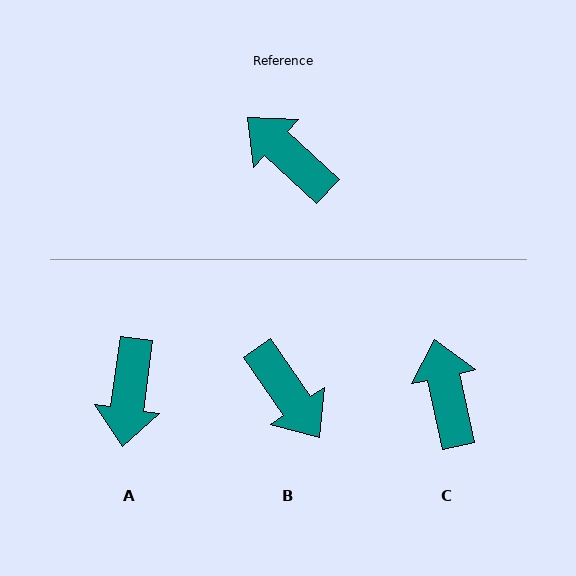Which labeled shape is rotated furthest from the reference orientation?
B, about 167 degrees away.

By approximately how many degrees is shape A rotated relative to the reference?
Approximately 125 degrees counter-clockwise.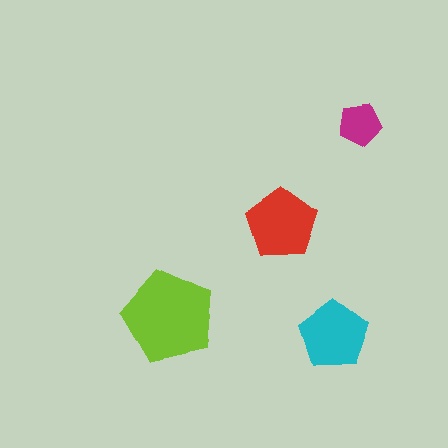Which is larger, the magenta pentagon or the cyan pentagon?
The cyan one.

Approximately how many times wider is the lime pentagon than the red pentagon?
About 1.5 times wider.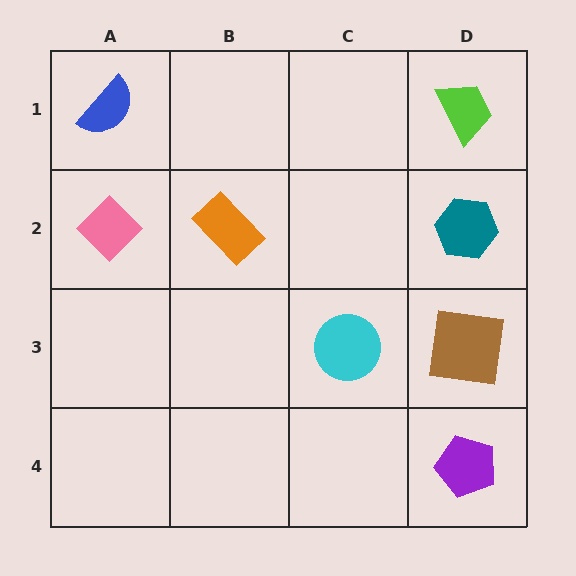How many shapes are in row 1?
2 shapes.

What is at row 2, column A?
A pink diamond.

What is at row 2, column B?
An orange rectangle.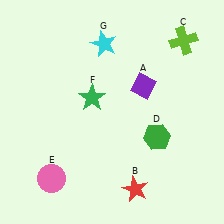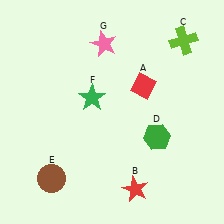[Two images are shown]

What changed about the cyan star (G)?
In Image 1, G is cyan. In Image 2, it changed to pink.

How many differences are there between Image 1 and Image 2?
There are 3 differences between the two images.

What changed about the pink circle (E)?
In Image 1, E is pink. In Image 2, it changed to brown.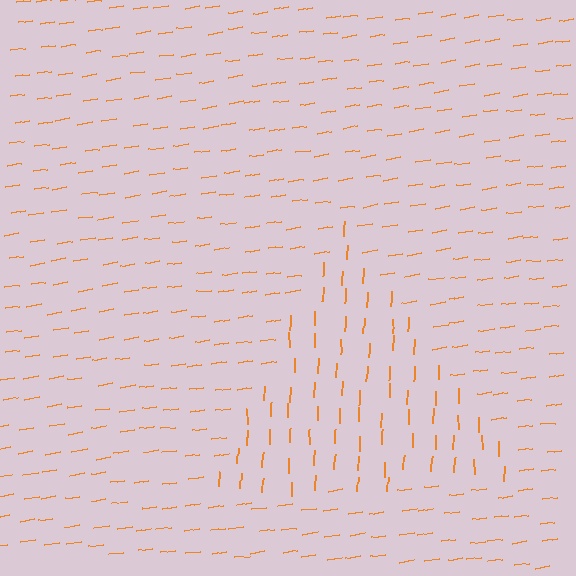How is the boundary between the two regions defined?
The boundary is defined purely by a change in line orientation (approximately 80 degrees difference). All lines are the same color and thickness.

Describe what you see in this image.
The image is filled with small orange line segments. A triangle region in the image has lines oriented differently from the surrounding lines, creating a visible texture boundary.